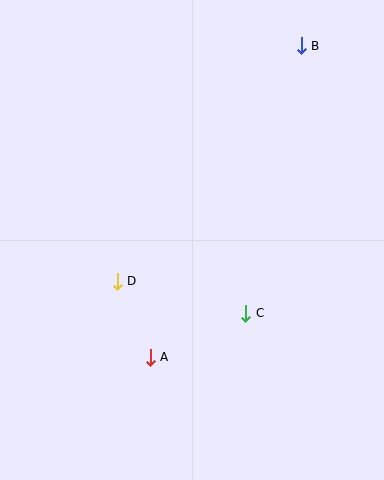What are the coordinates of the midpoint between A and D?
The midpoint between A and D is at (134, 319).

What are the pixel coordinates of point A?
Point A is at (150, 357).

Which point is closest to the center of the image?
Point D at (117, 281) is closest to the center.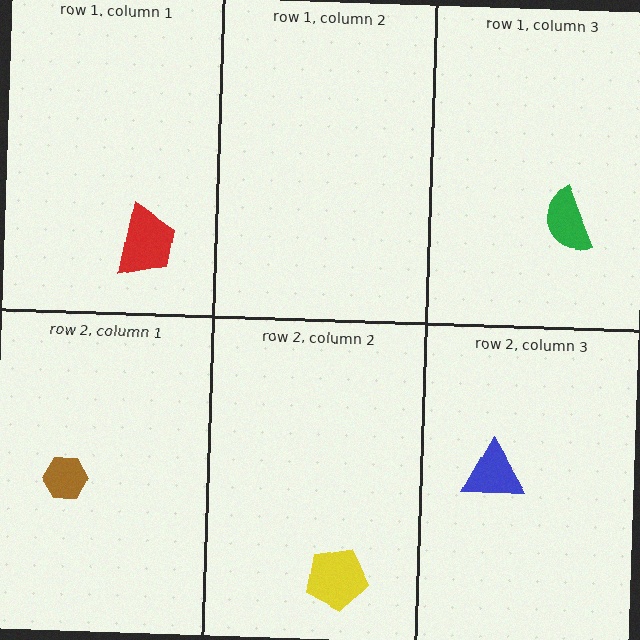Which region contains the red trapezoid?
The row 1, column 1 region.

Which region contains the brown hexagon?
The row 2, column 1 region.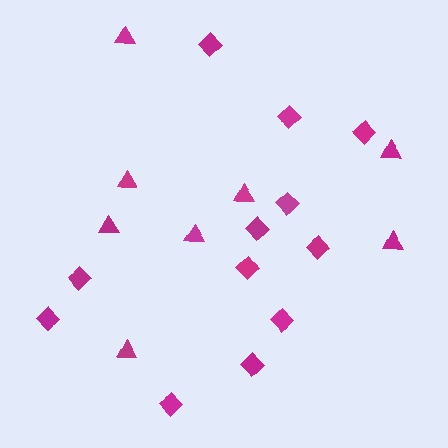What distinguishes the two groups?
There are 2 groups: one group of diamonds (12) and one group of triangles (8).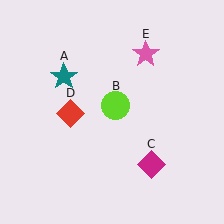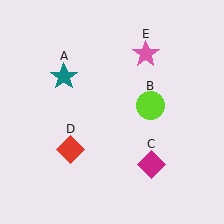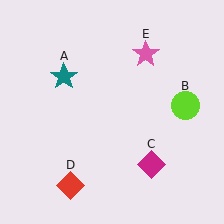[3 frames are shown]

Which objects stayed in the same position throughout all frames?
Teal star (object A) and magenta diamond (object C) and pink star (object E) remained stationary.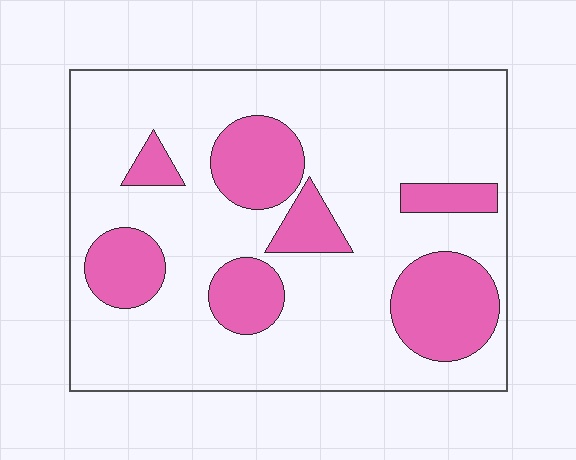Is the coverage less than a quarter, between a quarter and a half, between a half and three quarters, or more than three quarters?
Less than a quarter.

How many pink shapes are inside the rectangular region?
7.